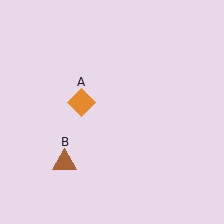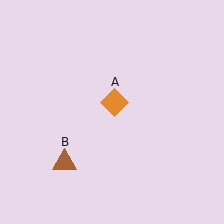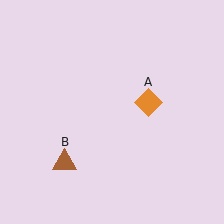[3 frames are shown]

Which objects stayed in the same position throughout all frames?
Brown triangle (object B) remained stationary.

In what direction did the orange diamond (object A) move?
The orange diamond (object A) moved right.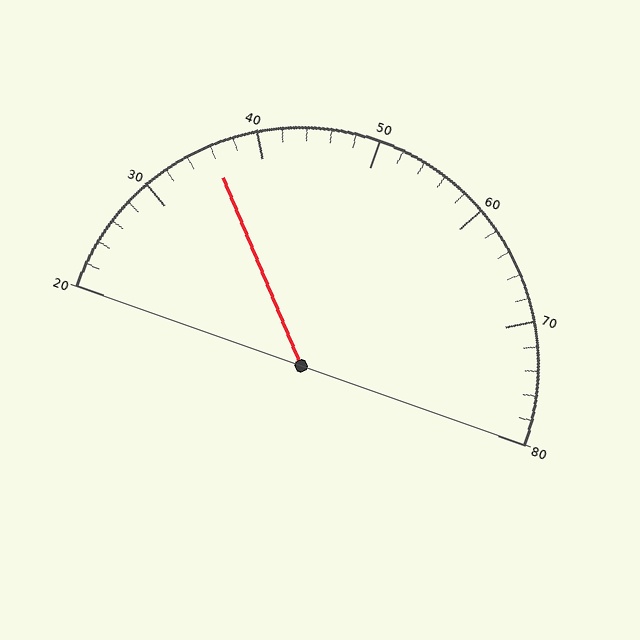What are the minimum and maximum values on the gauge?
The gauge ranges from 20 to 80.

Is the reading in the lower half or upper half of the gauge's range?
The reading is in the lower half of the range (20 to 80).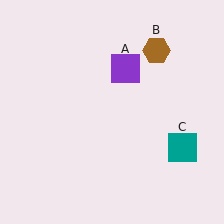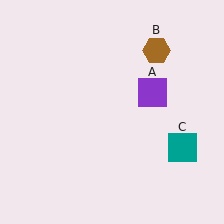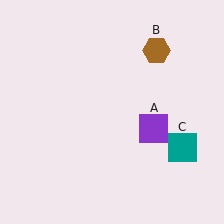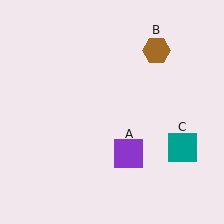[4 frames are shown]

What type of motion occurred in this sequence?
The purple square (object A) rotated clockwise around the center of the scene.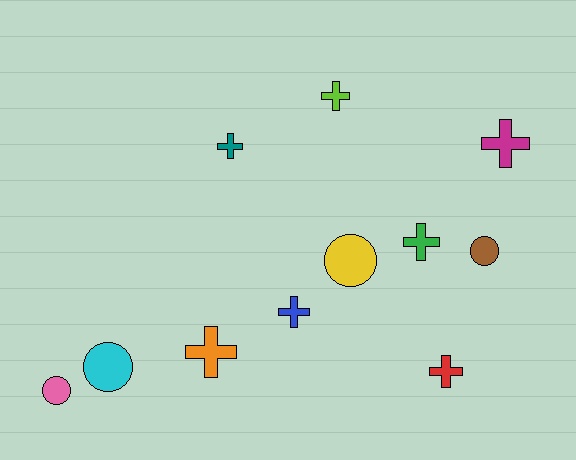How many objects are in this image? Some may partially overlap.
There are 11 objects.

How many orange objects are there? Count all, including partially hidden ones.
There is 1 orange object.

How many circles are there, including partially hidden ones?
There are 4 circles.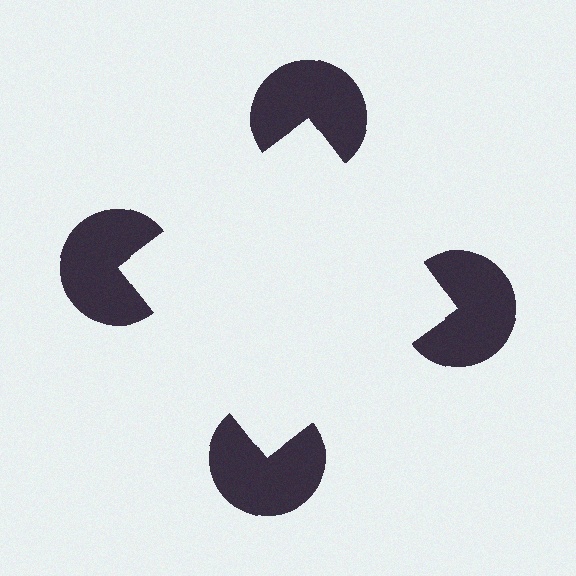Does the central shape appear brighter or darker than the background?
It typically appears slightly brighter than the background, even though no actual brightness change is drawn.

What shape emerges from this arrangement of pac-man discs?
An illusory square — its edges are inferred from the aligned wedge cuts in the pac-man discs, not physically drawn.